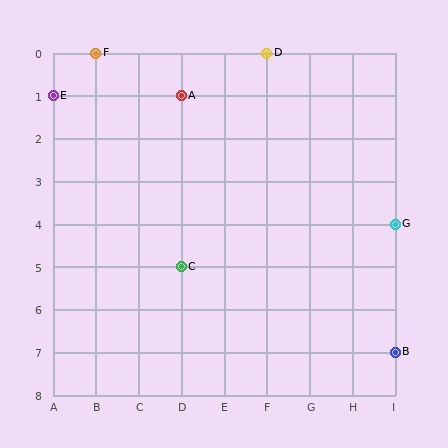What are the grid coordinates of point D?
Point D is at grid coordinates (F, 0).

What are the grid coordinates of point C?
Point C is at grid coordinates (D, 5).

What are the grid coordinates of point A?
Point A is at grid coordinates (D, 1).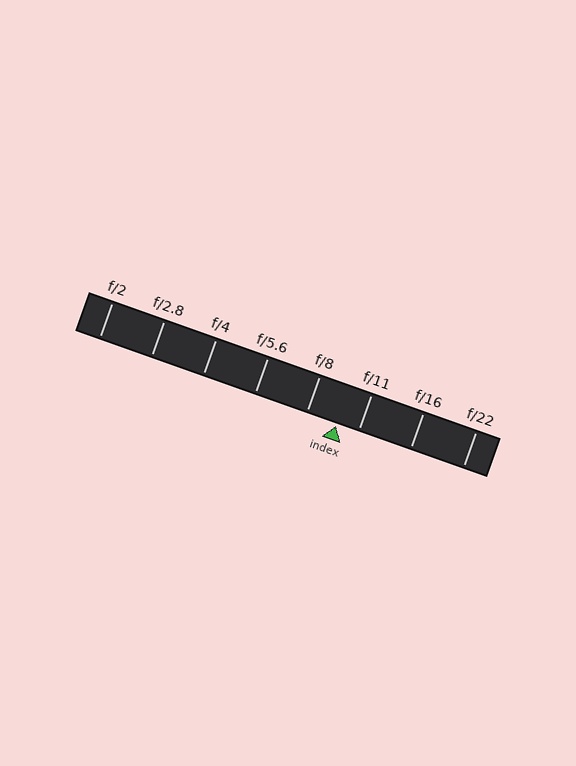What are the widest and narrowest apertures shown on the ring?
The widest aperture shown is f/2 and the narrowest is f/22.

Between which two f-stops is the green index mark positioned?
The index mark is between f/8 and f/11.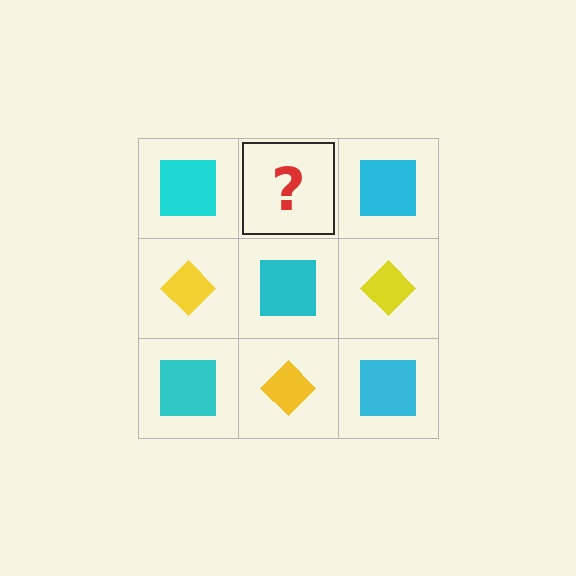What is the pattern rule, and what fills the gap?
The rule is that it alternates cyan square and yellow diamond in a checkerboard pattern. The gap should be filled with a yellow diamond.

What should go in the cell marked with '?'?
The missing cell should contain a yellow diamond.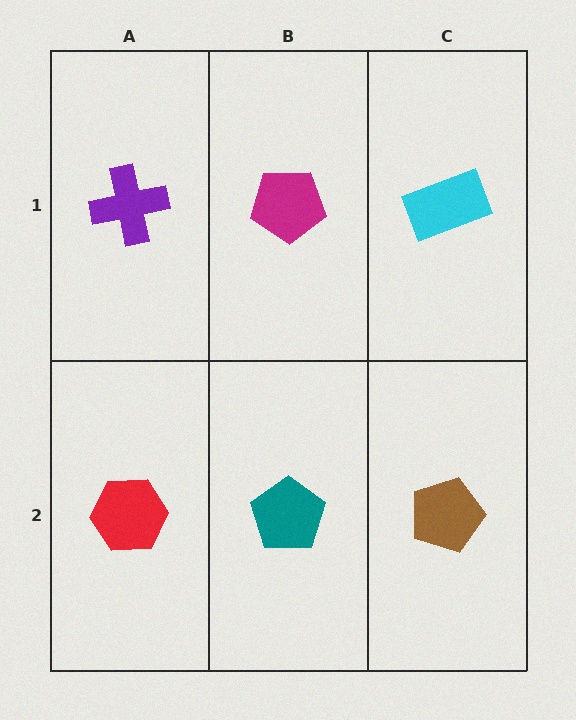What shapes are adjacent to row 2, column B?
A magenta pentagon (row 1, column B), a red hexagon (row 2, column A), a brown pentagon (row 2, column C).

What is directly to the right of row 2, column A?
A teal pentagon.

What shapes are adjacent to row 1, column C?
A brown pentagon (row 2, column C), a magenta pentagon (row 1, column B).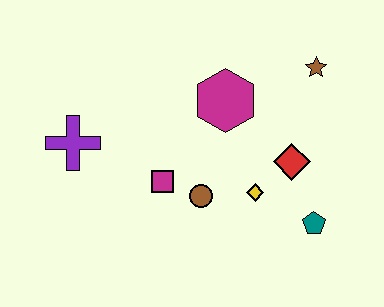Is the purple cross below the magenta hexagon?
Yes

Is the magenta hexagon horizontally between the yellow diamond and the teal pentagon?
No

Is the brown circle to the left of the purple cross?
No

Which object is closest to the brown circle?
The magenta square is closest to the brown circle.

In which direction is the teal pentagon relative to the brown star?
The teal pentagon is below the brown star.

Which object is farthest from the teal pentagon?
The purple cross is farthest from the teal pentagon.